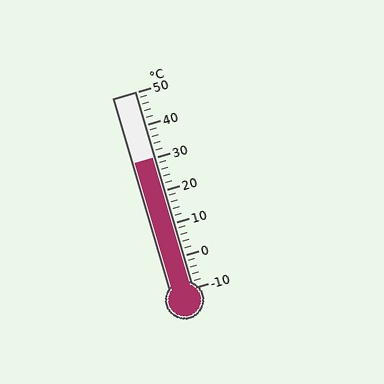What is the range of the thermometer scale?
The thermometer scale ranges from -10°C to 50°C.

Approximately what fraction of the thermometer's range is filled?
The thermometer is filled to approximately 65% of its range.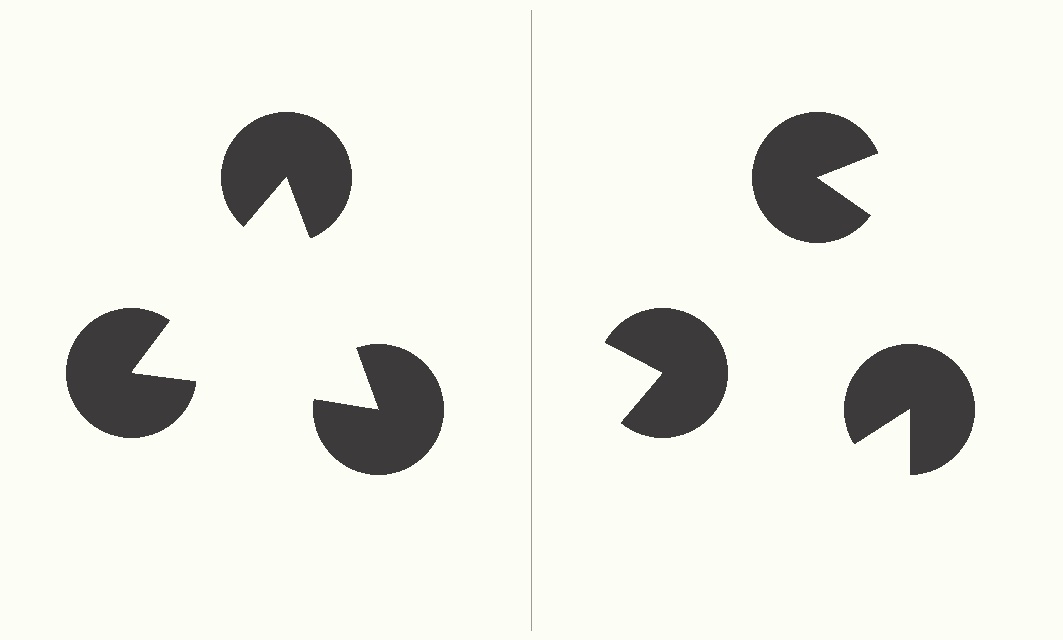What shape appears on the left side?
An illusory triangle.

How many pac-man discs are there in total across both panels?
6 — 3 on each side.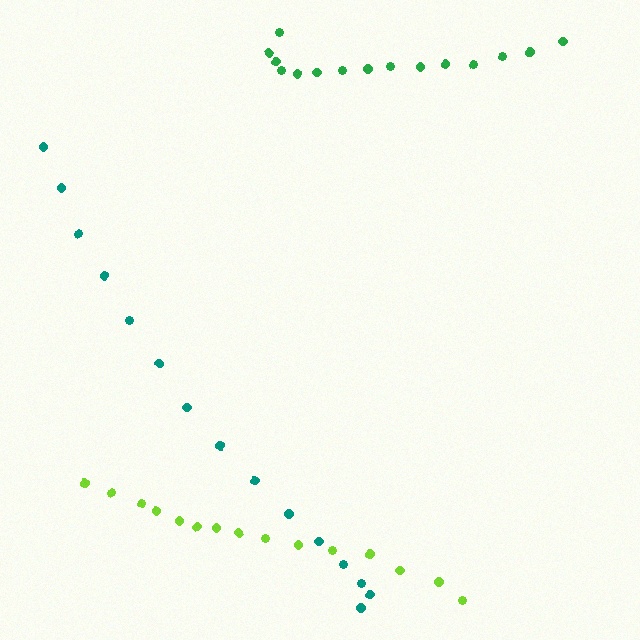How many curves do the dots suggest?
There are 3 distinct paths.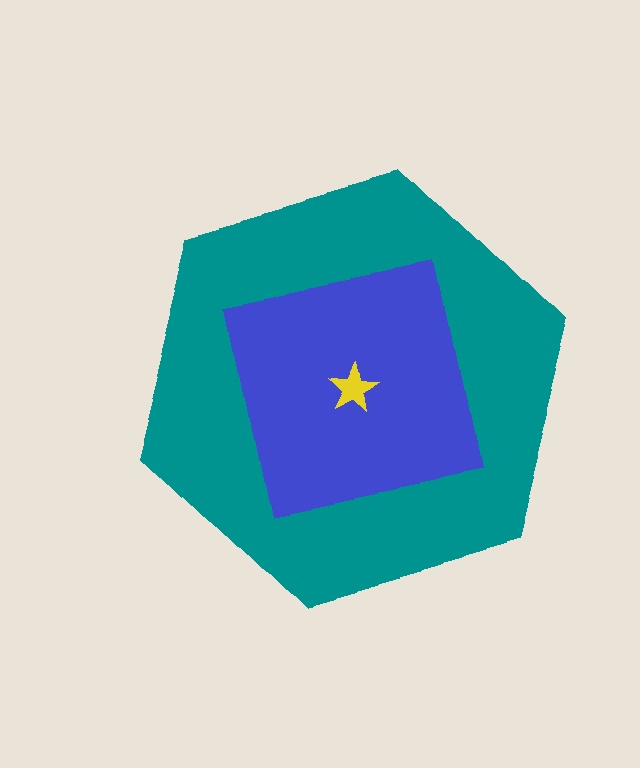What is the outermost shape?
The teal hexagon.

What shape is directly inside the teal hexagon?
The blue square.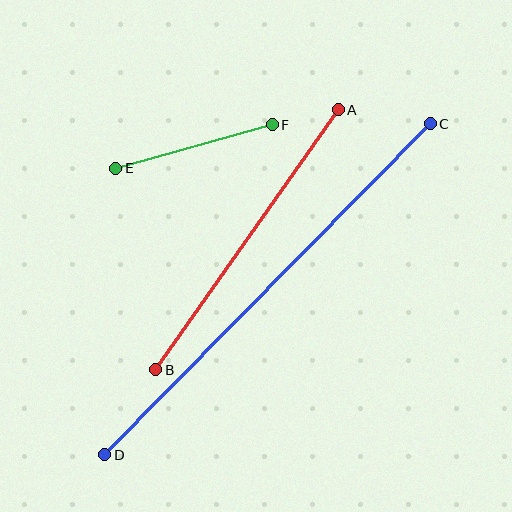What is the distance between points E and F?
The distance is approximately 162 pixels.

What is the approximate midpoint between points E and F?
The midpoint is at approximately (194, 146) pixels.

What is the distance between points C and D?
The distance is approximately 464 pixels.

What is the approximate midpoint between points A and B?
The midpoint is at approximately (247, 240) pixels.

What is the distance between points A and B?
The distance is approximately 318 pixels.